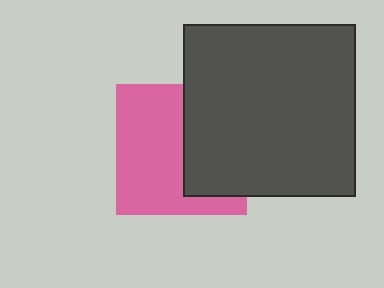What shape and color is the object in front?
The object in front is a dark gray square.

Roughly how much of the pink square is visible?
About half of it is visible (roughly 58%).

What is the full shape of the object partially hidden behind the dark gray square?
The partially hidden object is a pink square.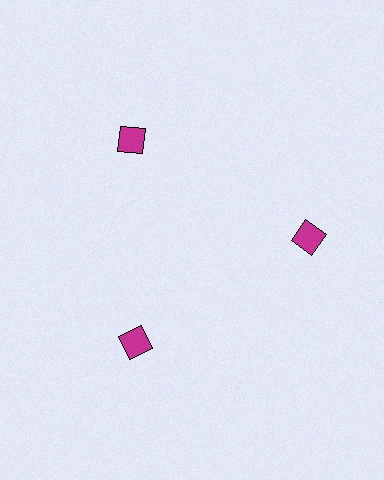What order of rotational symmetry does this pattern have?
This pattern has 3-fold rotational symmetry.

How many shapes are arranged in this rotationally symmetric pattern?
There are 3 shapes, arranged in 3 groups of 1.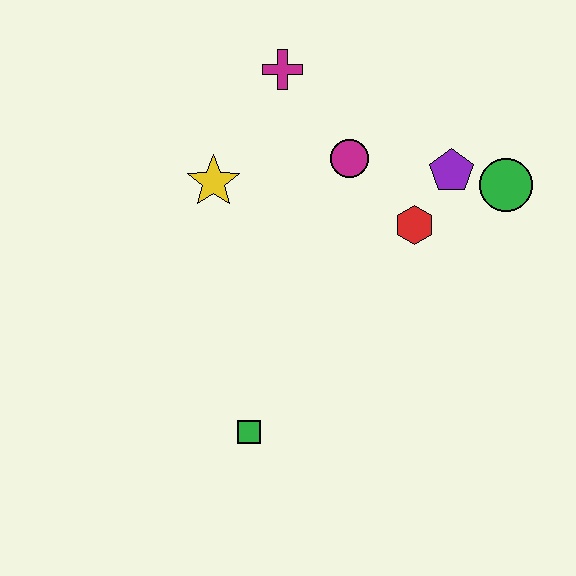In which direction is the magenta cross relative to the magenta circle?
The magenta cross is above the magenta circle.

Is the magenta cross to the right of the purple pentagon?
No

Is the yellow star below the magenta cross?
Yes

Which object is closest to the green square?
The yellow star is closest to the green square.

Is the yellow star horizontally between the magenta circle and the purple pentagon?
No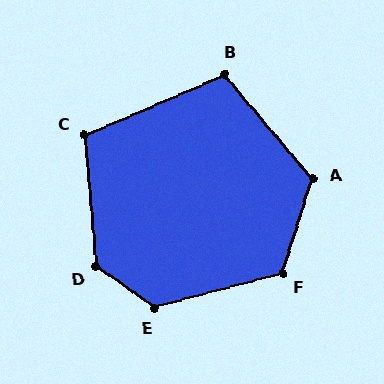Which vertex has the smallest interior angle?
B, at approximately 107 degrees.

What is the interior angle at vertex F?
Approximately 123 degrees (obtuse).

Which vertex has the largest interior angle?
D, at approximately 130 degrees.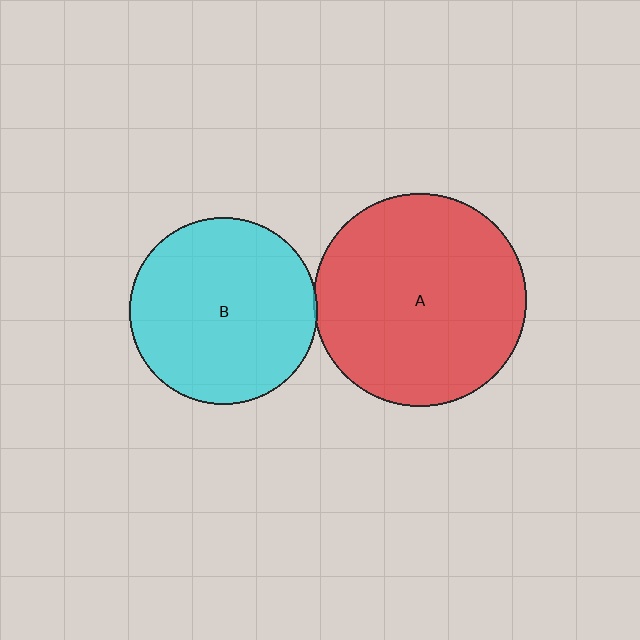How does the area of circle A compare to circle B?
Approximately 1.3 times.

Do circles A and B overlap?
Yes.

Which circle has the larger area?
Circle A (red).